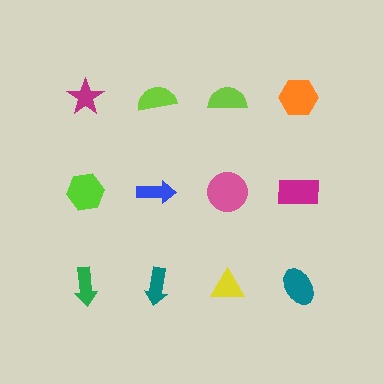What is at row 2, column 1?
A lime hexagon.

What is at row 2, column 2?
A blue arrow.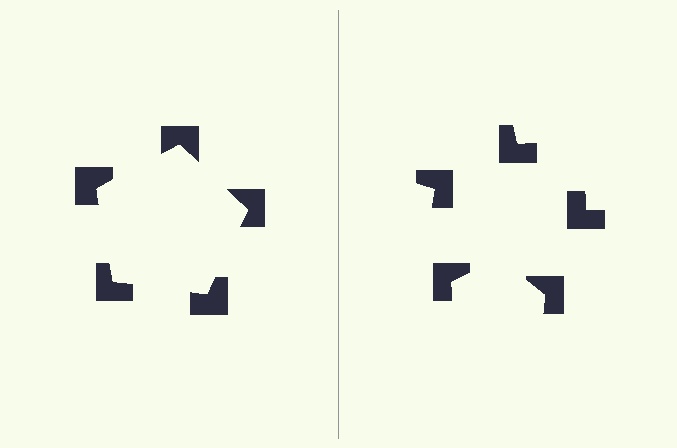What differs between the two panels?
The notched squares are positioned identically on both sides; only the wedge orientations differ. On the left they align to a pentagon; on the right they are misaligned.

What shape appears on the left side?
An illusory pentagon.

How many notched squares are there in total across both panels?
10 — 5 on each side.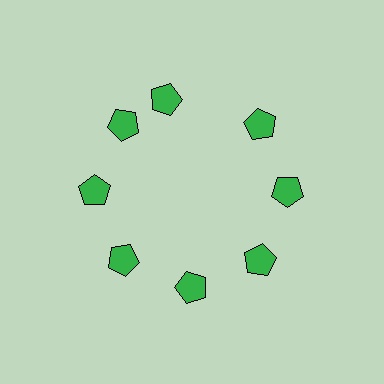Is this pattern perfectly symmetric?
No. The 8 green pentagons are arranged in a ring, but one element near the 12 o'clock position is rotated out of alignment along the ring, breaking the 8-fold rotational symmetry.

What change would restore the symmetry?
The symmetry would be restored by rotating it back into even spacing with its neighbors so that all 8 pentagons sit at equal angles and equal distance from the center.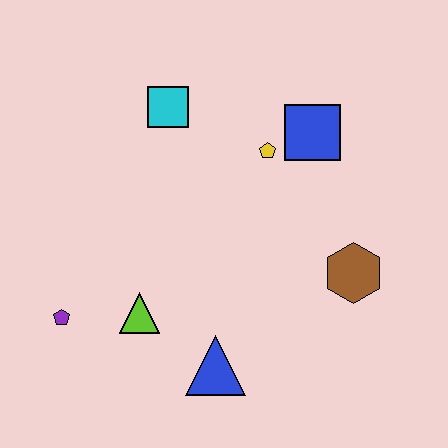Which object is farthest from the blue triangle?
The cyan square is farthest from the blue triangle.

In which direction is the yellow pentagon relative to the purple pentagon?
The yellow pentagon is to the right of the purple pentagon.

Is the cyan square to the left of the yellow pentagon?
Yes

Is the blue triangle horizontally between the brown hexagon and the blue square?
No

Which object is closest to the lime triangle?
The purple pentagon is closest to the lime triangle.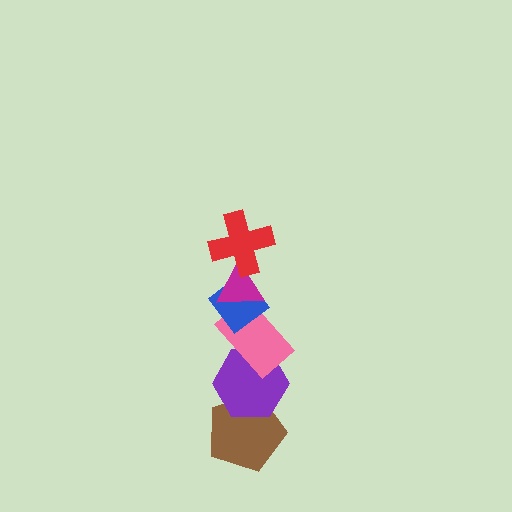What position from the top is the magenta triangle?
The magenta triangle is 2nd from the top.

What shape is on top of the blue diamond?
The magenta triangle is on top of the blue diamond.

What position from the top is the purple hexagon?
The purple hexagon is 5th from the top.